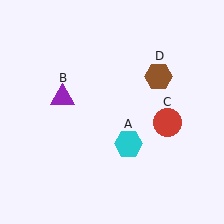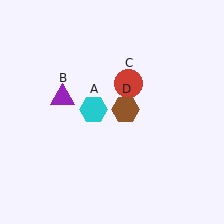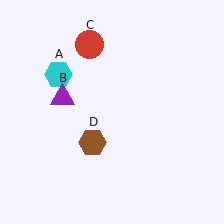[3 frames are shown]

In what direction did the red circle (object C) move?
The red circle (object C) moved up and to the left.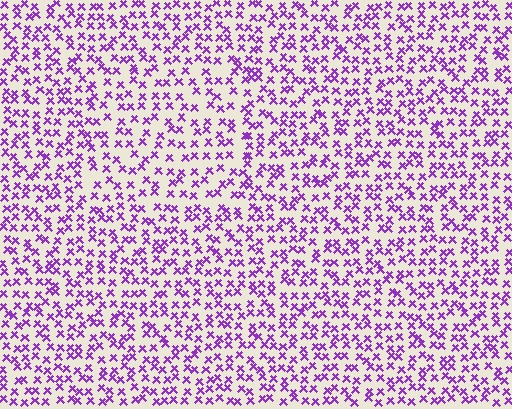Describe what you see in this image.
The image contains small purple elements arranged at two different densities. A rectangle-shaped region is visible where the elements are less densely packed than the surrounding area.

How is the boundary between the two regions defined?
The boundary is defined by a change in element density (approximately 1.4x ratio). All elements are the same color, size, and shape.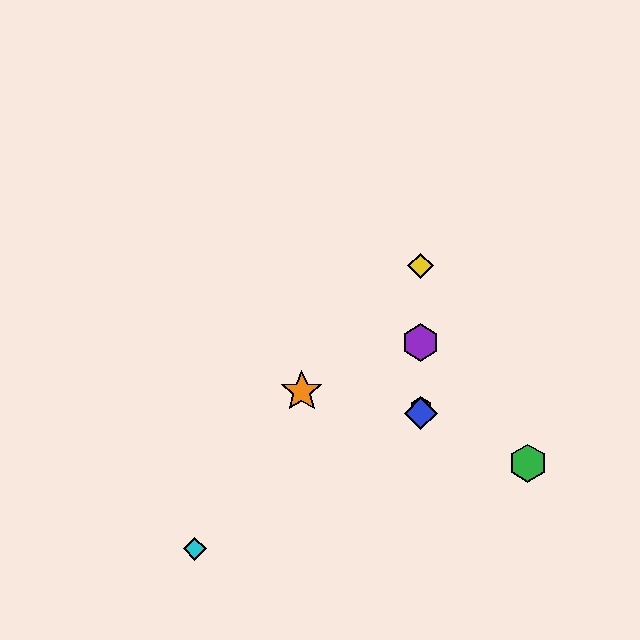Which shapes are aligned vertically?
The red hexagon, the blue diamond, the yellow diamond, the purple hexagon are aligned vertically.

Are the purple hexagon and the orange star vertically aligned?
No, the purple hexagon is at x≈421 and the orange star is at x≈302.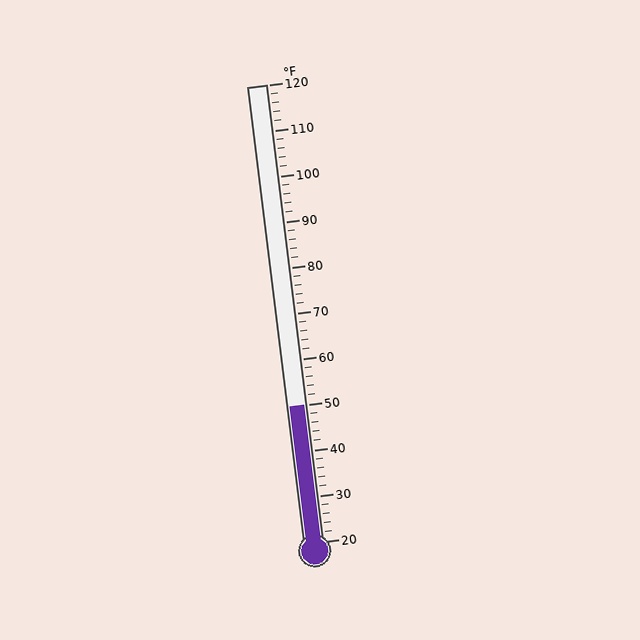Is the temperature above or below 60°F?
The temperature is below 60°F.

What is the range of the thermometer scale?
The thermometer scale ranges from 20°F to 120°F.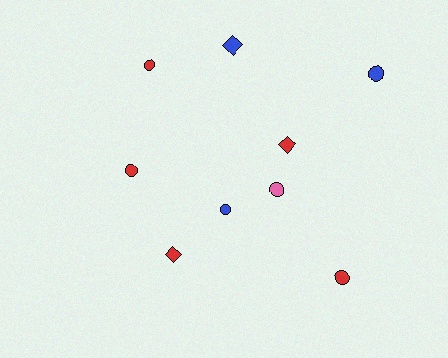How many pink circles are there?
There is 1 pink circle.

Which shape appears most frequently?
Circle, with 6 objects.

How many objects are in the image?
There are 9 objects.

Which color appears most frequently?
Red, with 5 objects.